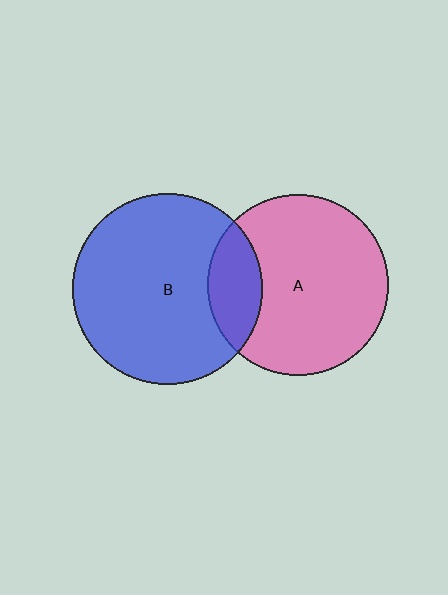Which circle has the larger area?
Circle B (blue).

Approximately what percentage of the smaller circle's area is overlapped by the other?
Approximately 20%.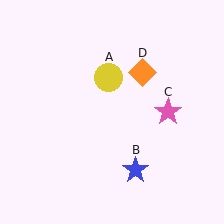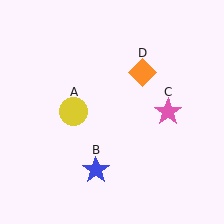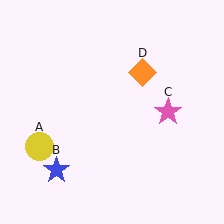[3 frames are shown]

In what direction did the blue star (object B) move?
The blue star (object B) moved left.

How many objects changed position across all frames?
2 objects changed position: yellow circle (object A), blue star (object B).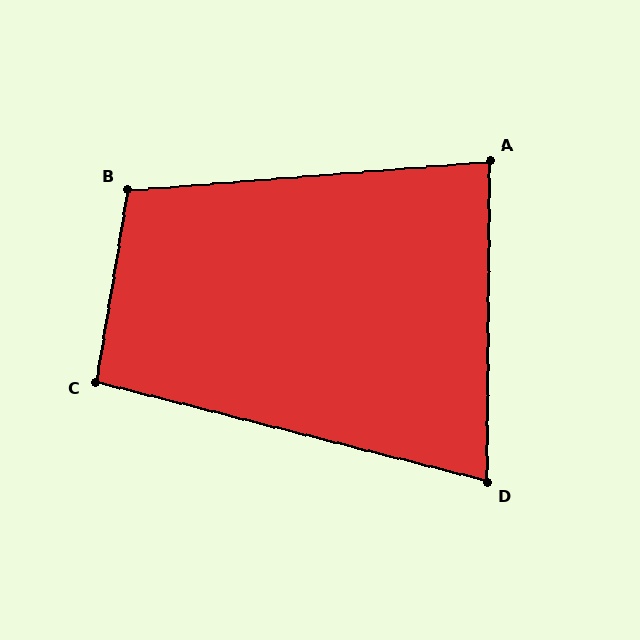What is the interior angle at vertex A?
Approximately 85 degrees (approximately right).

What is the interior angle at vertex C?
Approximately 95 degrees (approximately right).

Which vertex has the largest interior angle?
B, at approximately 104 degrees.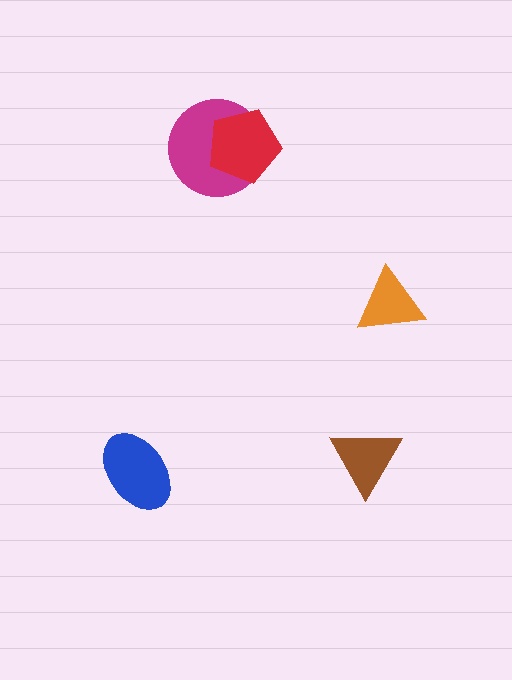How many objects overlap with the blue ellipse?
0 objects overlap with the blue ellipse.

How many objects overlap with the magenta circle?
1 object overlaps with the magenta circle.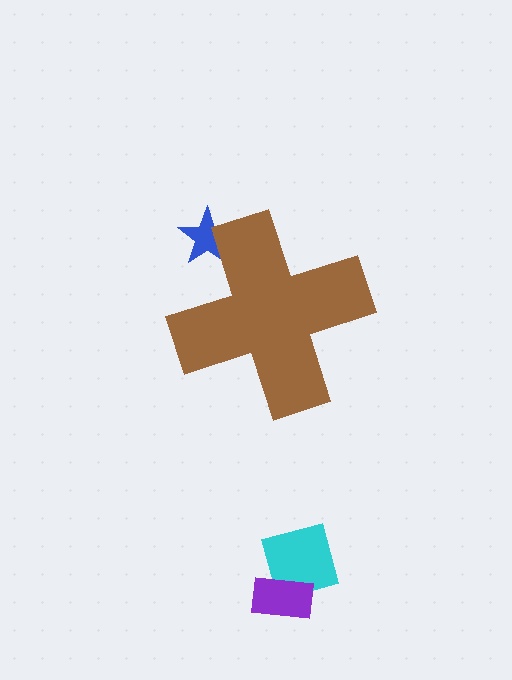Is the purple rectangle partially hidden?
No, the purple rectangle is fully visible.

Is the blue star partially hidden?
Yes, the blue star is partially hidden behind the brown cross.